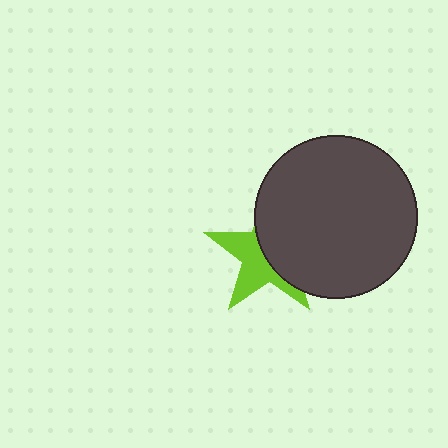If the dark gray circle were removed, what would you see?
You would see the complete lime star.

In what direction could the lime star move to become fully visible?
The lime star could move left. That would shift it out from behind the dark gray circle entirely.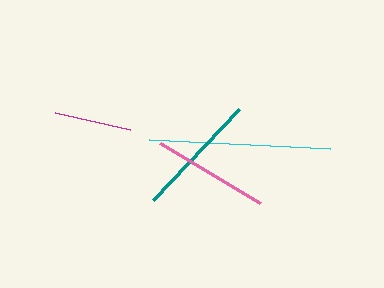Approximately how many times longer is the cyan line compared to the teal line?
The cyan line is approximately 1.5 times the length of the teal line.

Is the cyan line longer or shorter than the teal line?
The cyan line is longer than the teal line.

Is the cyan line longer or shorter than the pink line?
The cyan line is longer than the pink line.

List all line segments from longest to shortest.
From longest to shortest: cyan, teal, pink, magenta.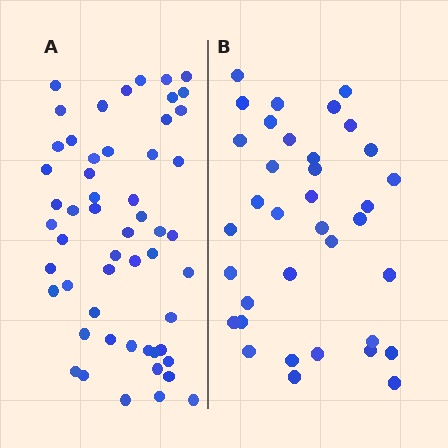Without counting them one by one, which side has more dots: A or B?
Region A (the left region) has more dots.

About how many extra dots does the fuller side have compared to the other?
Region A has approximately 20 more dots than region B.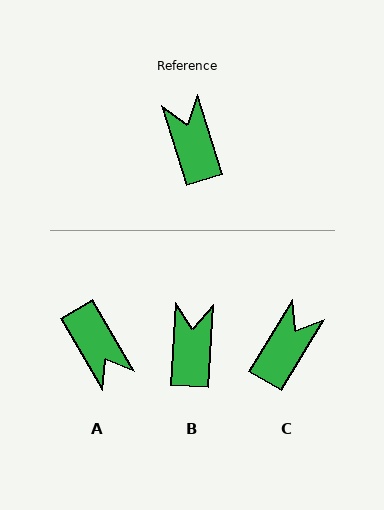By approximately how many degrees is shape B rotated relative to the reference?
Approximately 20 degrees clockwise.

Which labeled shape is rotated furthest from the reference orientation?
A, about 167 degrees away.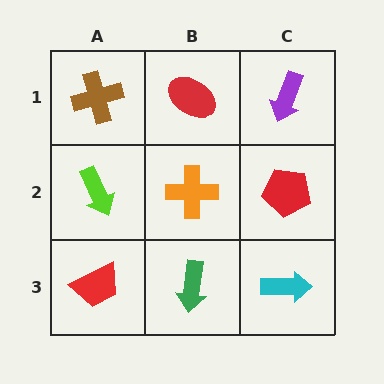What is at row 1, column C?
A purple arrow.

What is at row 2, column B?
An orange cross.